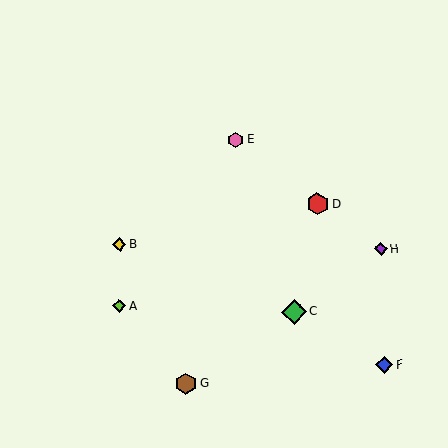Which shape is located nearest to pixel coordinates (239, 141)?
The pink hexagon (labeled E) at (236, 140) is nearest to that location.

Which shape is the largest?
The green diamond (labeled C) is the largest.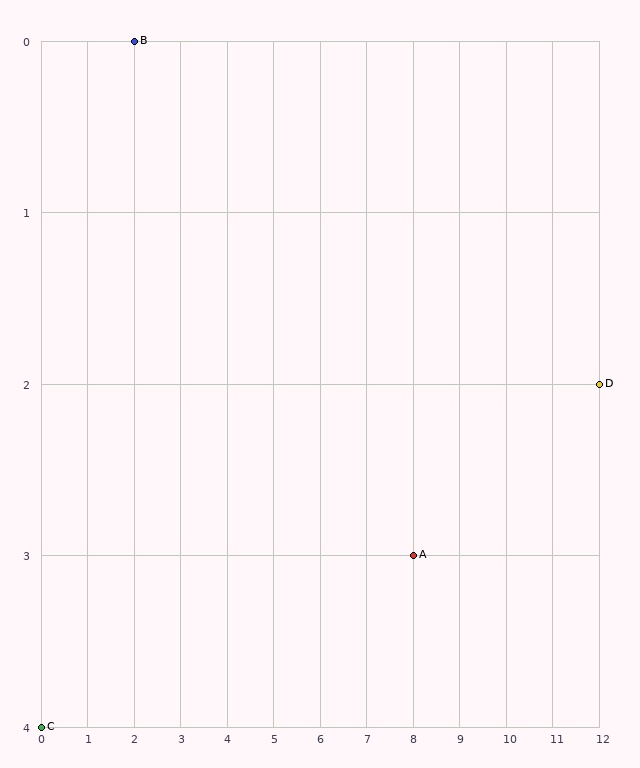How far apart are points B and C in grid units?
Points B and C are 2 columns and 4 rows apart (about 4.5 grid units diagonally).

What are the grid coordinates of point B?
Point B is at grid coordinates (2, 0).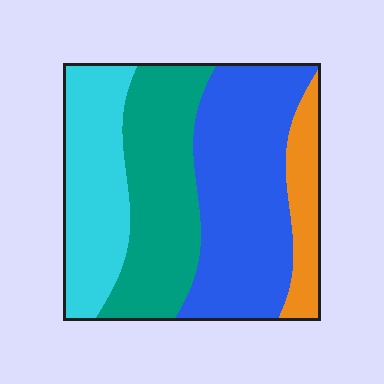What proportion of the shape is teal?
Teal takes up about one quarter (1/4) of the shape.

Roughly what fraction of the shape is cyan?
Cyan takes up about one quarter (1/4) of the shape.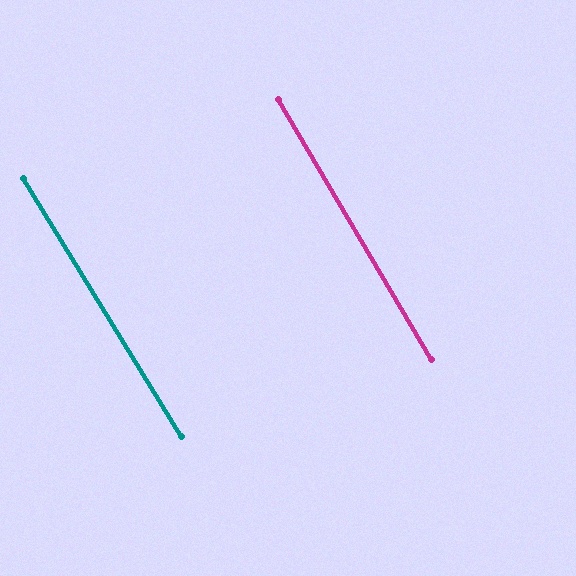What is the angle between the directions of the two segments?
Approximately 1 degree.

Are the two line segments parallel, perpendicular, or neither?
Parallel — their directions differ by only 1.0°.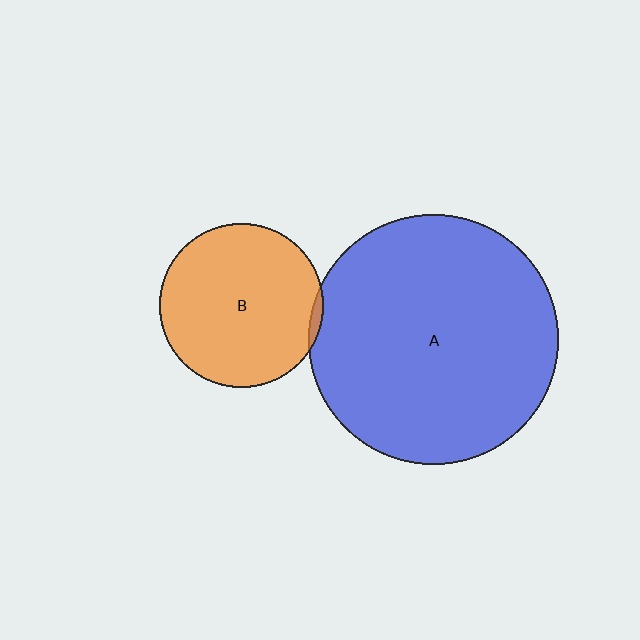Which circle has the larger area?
Circle A (blue).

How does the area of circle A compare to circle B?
Approximately 2.3 times.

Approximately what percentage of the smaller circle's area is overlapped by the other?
Approximately 5%.